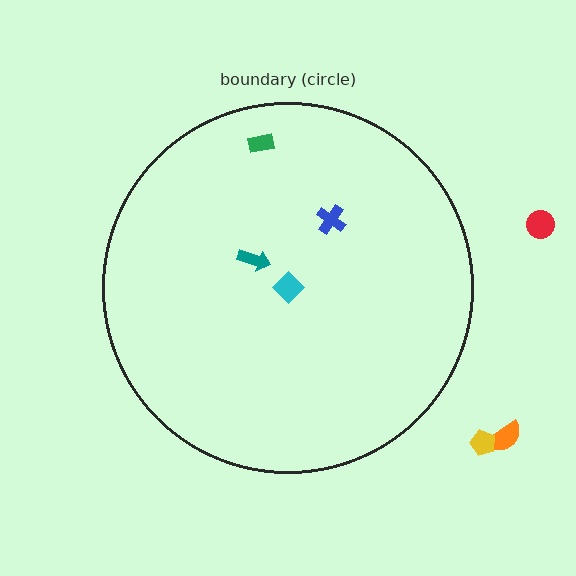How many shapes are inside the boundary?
4 inside, 3 outside.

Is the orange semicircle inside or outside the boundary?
Outside.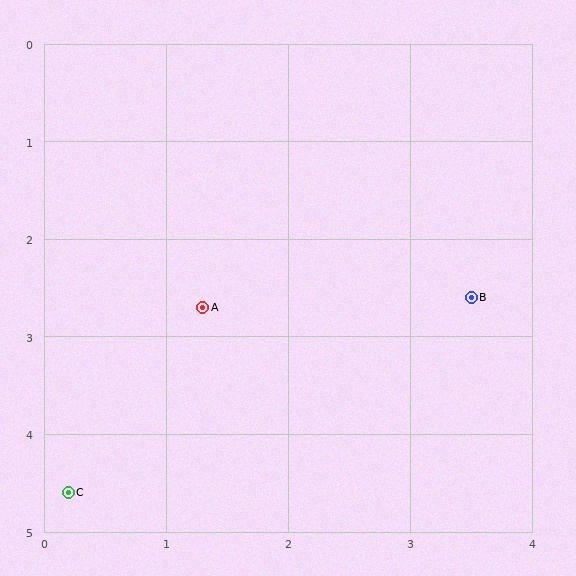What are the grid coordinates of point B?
Point B is at approximately (3.5, 2.6).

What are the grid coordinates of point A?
Point A is at approximately (1.3, 2.7).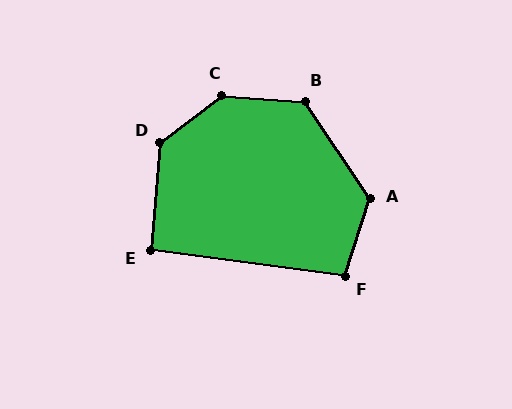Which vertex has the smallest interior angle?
E, at approximately 93 degrees.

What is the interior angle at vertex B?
Approximately 128 degrees (obtuse).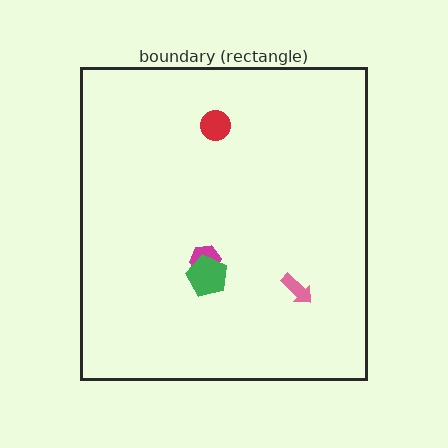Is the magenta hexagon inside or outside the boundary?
Inside.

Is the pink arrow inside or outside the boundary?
Inside.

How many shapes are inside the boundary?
4 inside, 0 outside.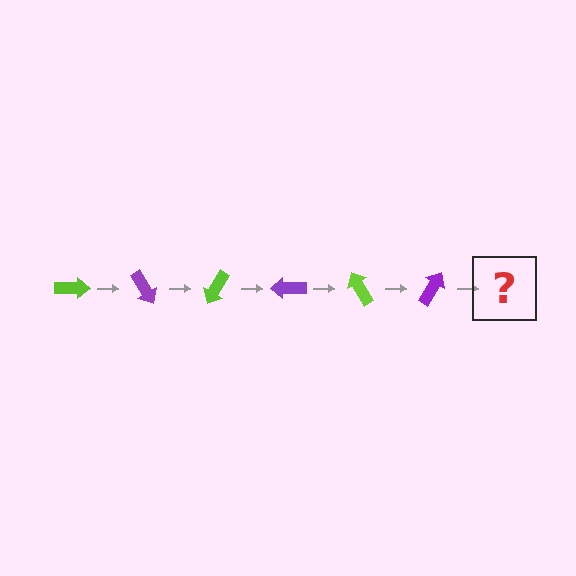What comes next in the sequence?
The next element should be a lime arrow, rotated 360 degrees from the start.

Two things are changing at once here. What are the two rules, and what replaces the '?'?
The two rules are that it rotates 60 degrees each step and the color cycles through lime and purple. The '?' should be a lime arrow, rotated 360 degrees from the start.